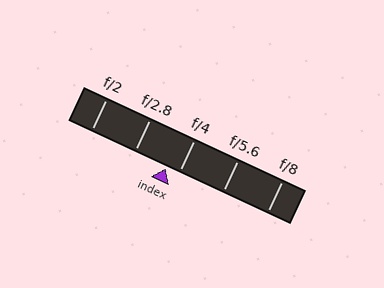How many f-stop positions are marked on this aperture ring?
There are 5 f-stop positions marked.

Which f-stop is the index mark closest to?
The index mark is closest to f/4.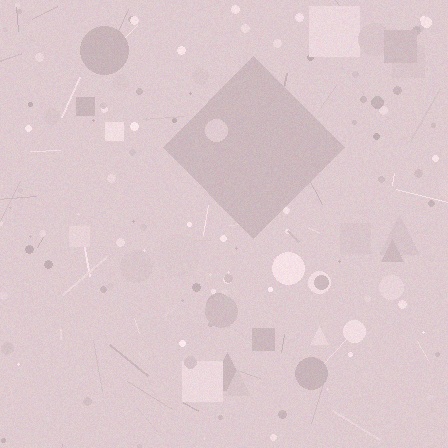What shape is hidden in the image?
A diamond is hidden in the image.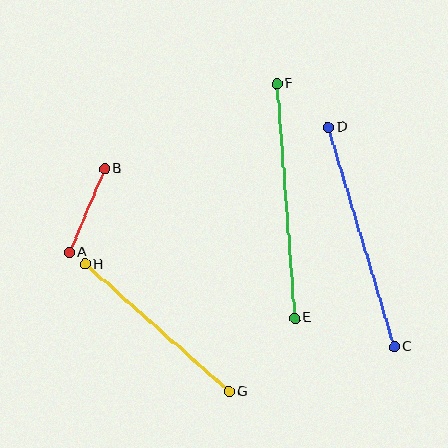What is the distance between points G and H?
The distance is approximately 192 pixels.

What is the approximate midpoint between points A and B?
The midpoint is at approximately (87, 211) pixels.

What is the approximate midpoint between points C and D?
The midpoint is at approximately (361, 237) pixels.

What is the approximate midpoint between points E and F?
The midpoint is at approximately (286, 201) pixels.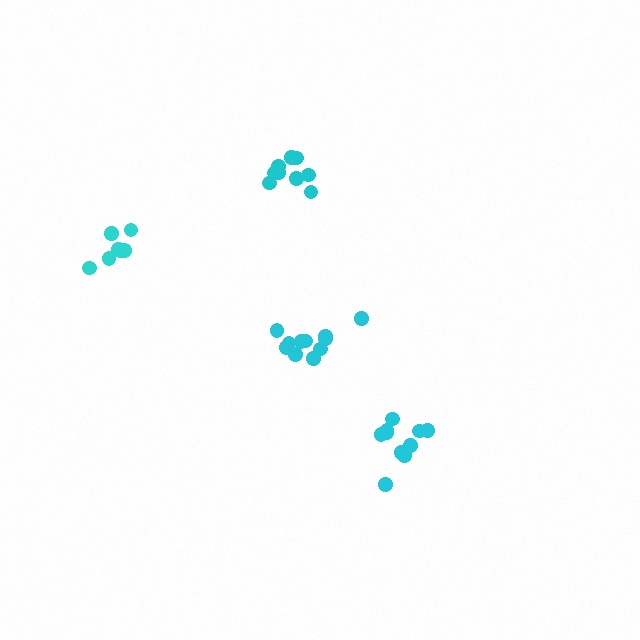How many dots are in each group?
Group 1: 11 dots, Group 2: 9 dots, Group 3: 10 dots, Group 4: 7 dots (37 total).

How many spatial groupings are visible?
There are 4 spatial groupings.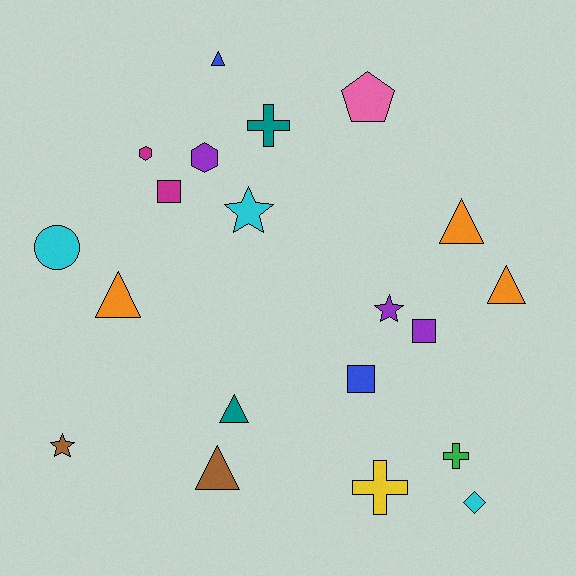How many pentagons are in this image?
There is 1 pentagon.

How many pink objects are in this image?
There is 1 pink object.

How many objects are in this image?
There are 20 objects.